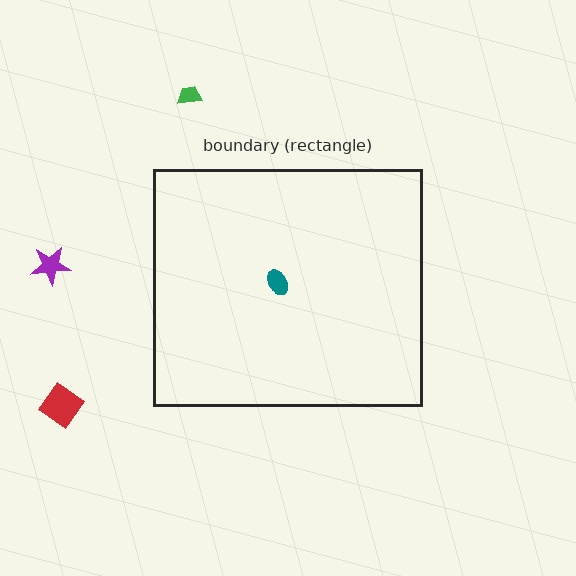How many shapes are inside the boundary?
1 inside, 3 outside.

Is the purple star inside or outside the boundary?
Outside.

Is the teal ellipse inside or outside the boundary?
Inside.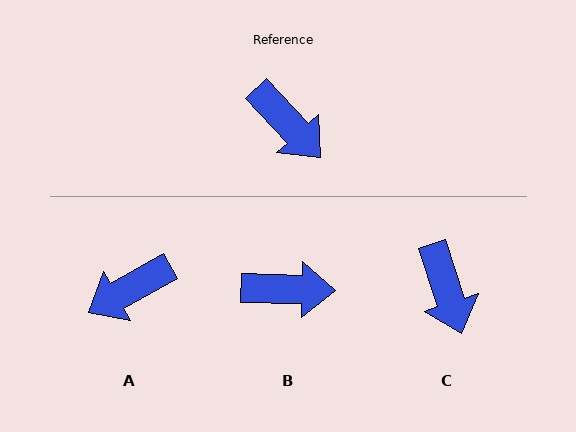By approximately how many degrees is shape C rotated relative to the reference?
Approximately 25 degrees clockwise.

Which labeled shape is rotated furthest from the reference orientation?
A, about 104 degrees away.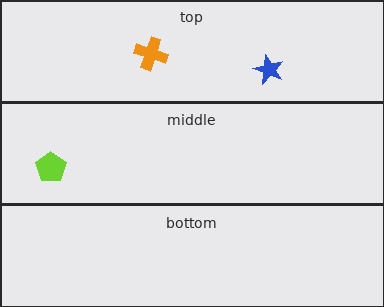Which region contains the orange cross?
The top region.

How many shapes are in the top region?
2.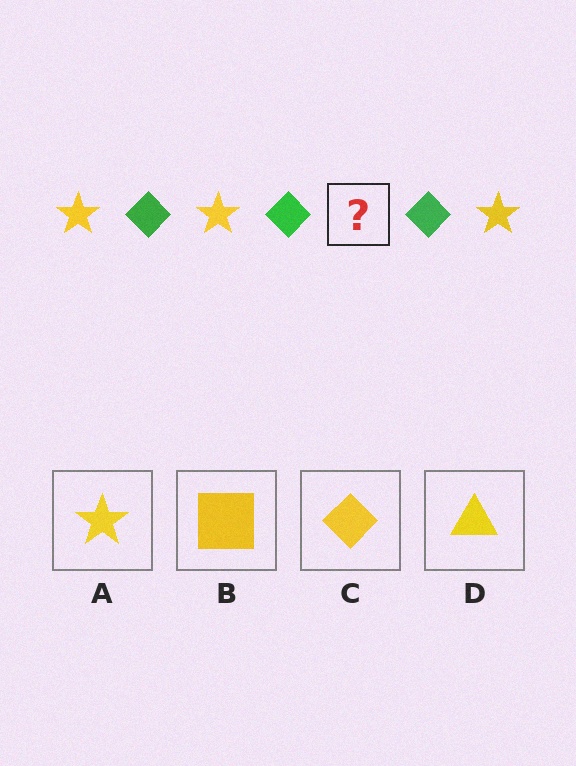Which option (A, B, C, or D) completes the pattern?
A.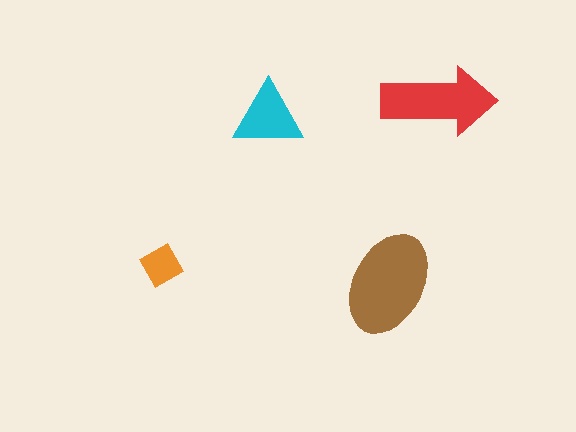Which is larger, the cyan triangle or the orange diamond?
The cyan triangle.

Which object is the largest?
The brown ellipse.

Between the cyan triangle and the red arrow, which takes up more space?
The red arrow.